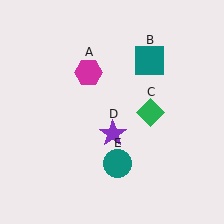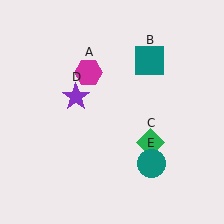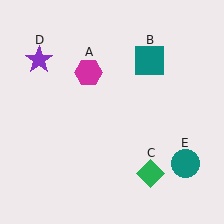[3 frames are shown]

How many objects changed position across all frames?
3 objects changed position: green diamond (object C), purple star (object D), teal circle (object E).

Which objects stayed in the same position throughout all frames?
Magenta hexagon (object A) and teal square (object B) remained stationary.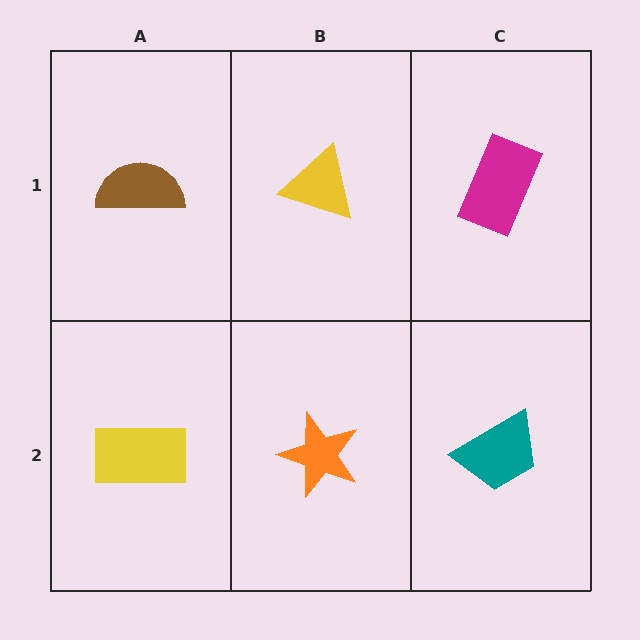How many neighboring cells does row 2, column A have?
2.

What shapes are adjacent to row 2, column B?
A yellow triangle (row 1, column B), a yellow rectangle (row 2, column A), a teal trapezoid (row 2, column C).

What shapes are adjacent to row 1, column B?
An orange star (row 2, column B), a brown semicircle (row 1, column A), a magenta rectangle (row 1, column C).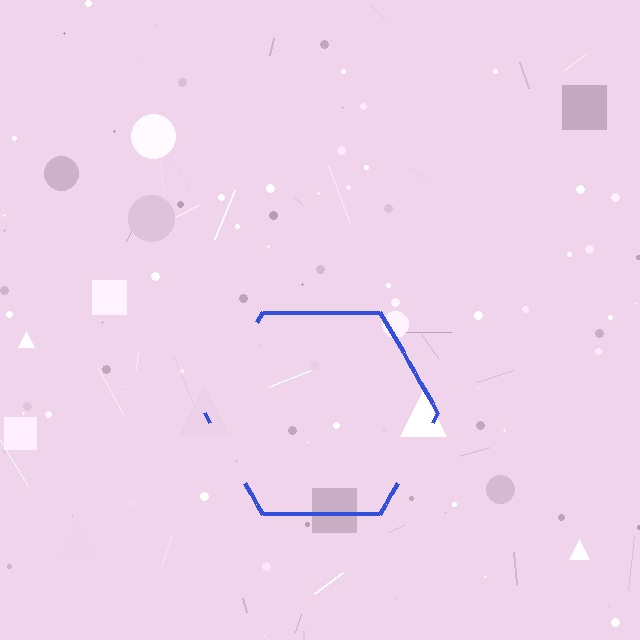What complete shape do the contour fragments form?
The contour fragments form a hexagon.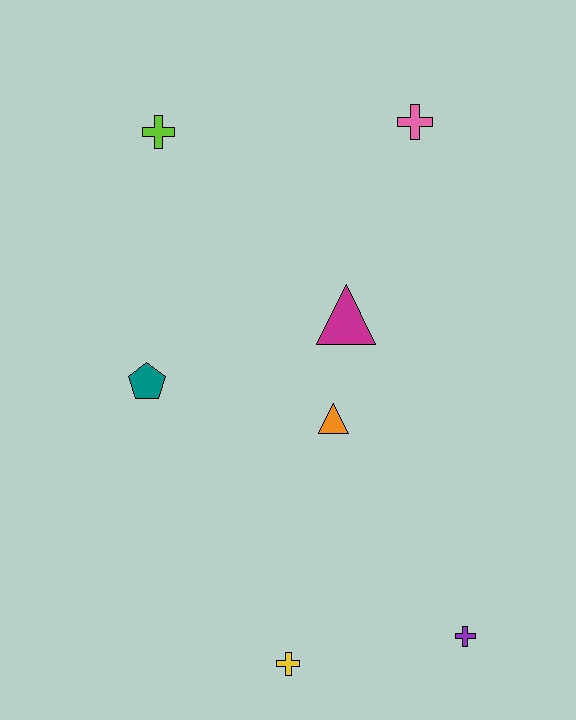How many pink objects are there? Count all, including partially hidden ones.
There is 1 pink object.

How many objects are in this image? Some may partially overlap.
There are 7 objects.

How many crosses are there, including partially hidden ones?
There are 4 crosses.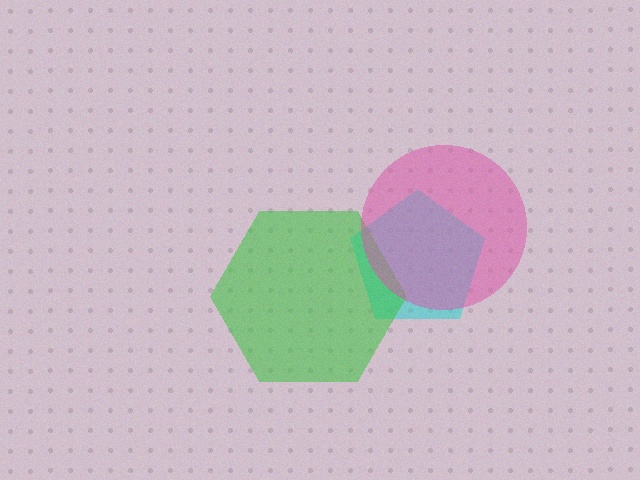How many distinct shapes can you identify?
There are 3 distinct shapes: a cyan pentagon, a green hexagon, a pink circle.